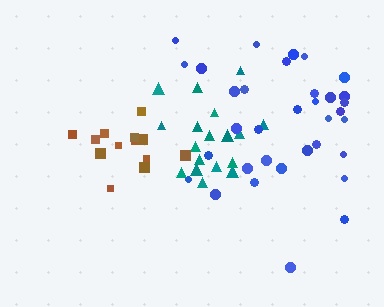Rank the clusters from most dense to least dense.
teal, brown, blue.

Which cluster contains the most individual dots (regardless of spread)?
Blue (34).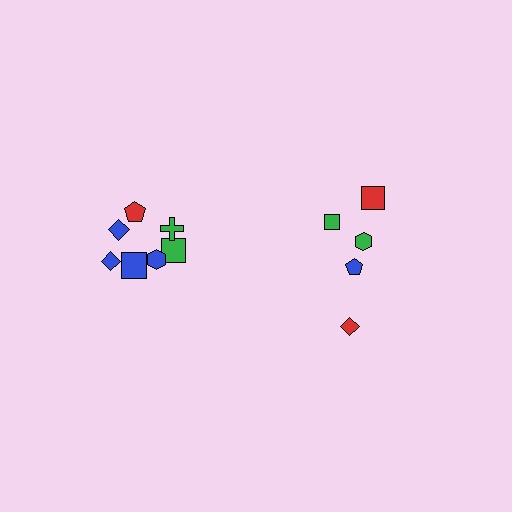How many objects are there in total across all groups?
There are 12 objects.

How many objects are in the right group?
There are 5 objects.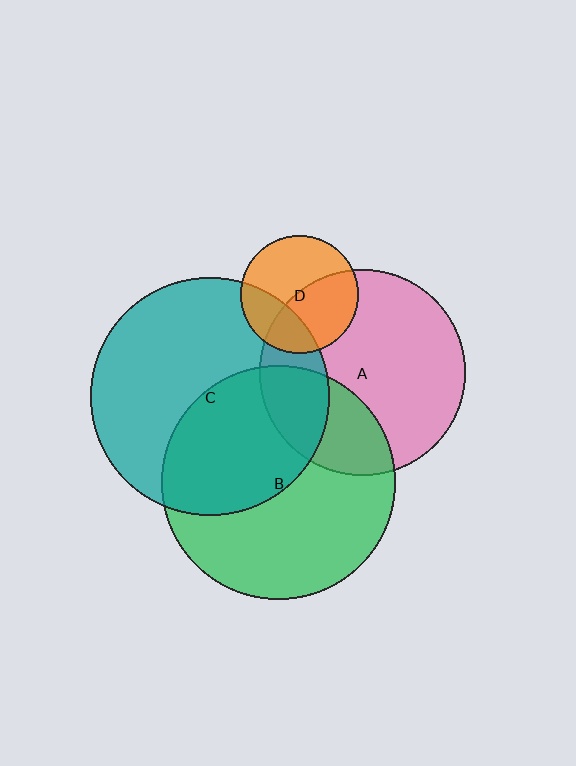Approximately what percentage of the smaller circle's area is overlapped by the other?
Approximately 45%.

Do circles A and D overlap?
Yes.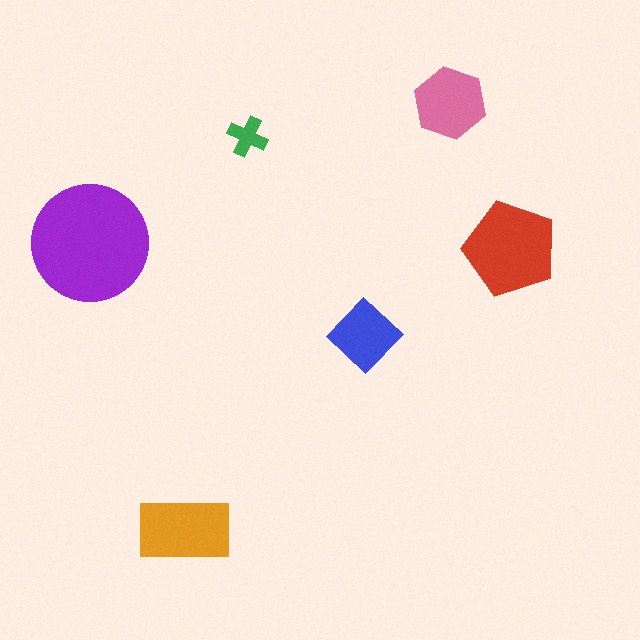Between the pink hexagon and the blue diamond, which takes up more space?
The pink hexagon.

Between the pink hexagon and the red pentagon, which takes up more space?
The red pentagon.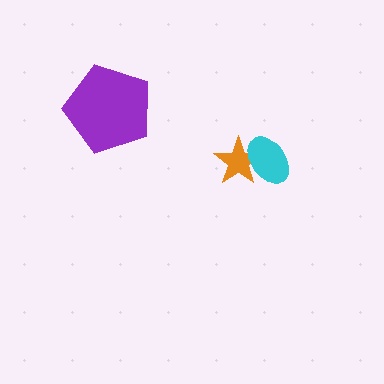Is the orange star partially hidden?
Yes, it is partially covered by another shape.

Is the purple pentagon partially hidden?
No, no other shape covers it.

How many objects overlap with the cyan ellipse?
1 object overlaps with the cyan ellipse.